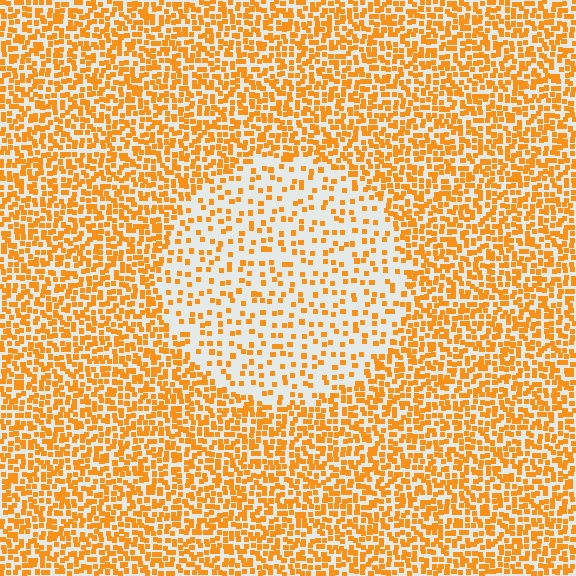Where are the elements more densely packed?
The elements are more densely packed outside the circle boundary.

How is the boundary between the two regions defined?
The boundary is defined by a change in element density (approximately 2.5x ratio). All elements are the same color, size, and shape.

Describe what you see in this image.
The image contains small orange elements arranged at two different densities. A circle-shaped region is visible where the elements are less densely packed than the surrounding area.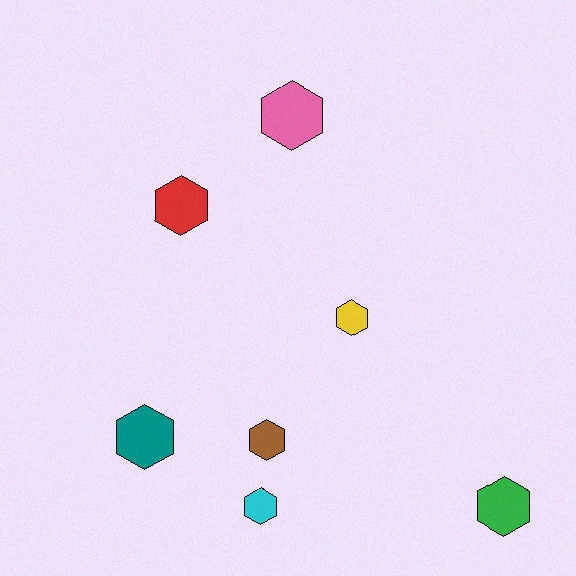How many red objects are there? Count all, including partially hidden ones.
There is 1 red object.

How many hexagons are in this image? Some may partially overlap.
There are 7 hexagons.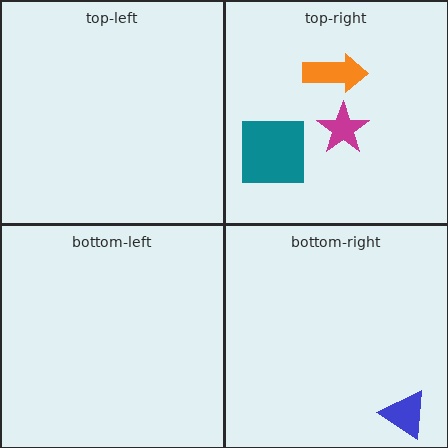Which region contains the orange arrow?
The top-right region.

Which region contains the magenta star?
The top-right region.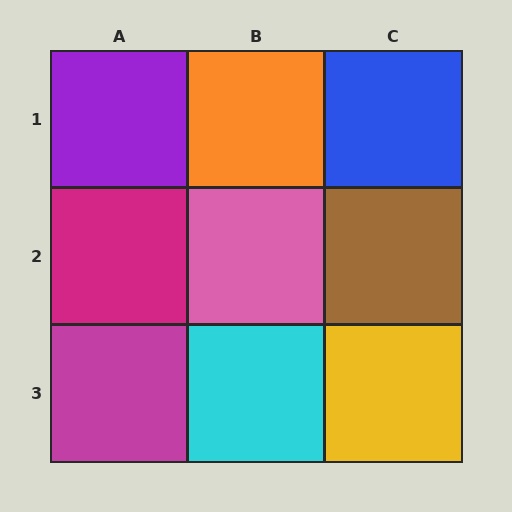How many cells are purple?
1 cell is purple.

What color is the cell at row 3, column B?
Cyan.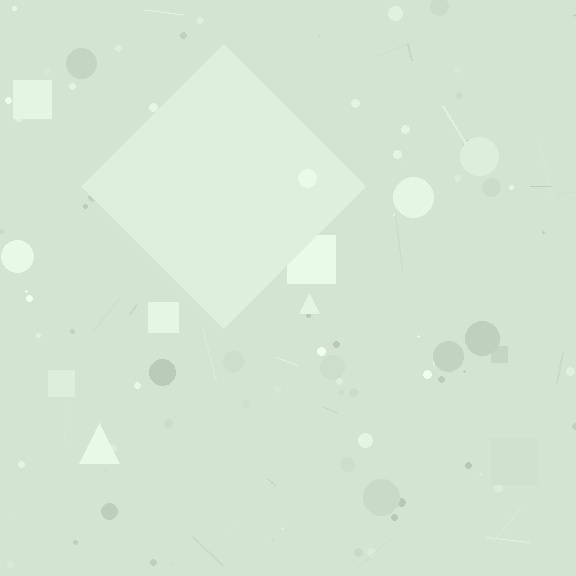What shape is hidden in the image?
A diamond is hidden in the image.